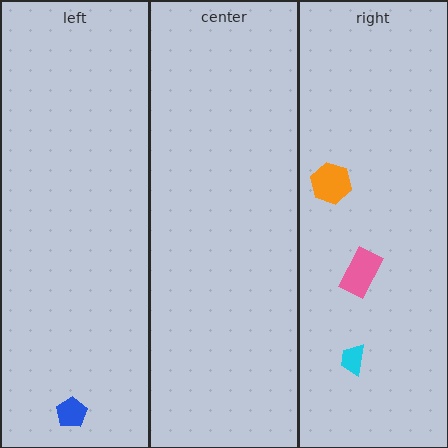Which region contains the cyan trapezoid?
The right region.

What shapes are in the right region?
The pink rectangle, the cyan trapezoid, the orange hexagon.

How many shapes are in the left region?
1.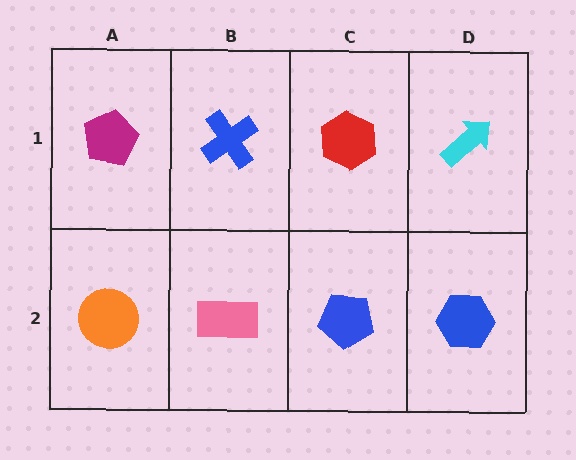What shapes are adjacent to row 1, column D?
A blue hexagon (row 2, column D), a red hexagon (row 1, column C).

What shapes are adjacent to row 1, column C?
A blue pentagon (row 2, column C), a blue cross (row 1, column B), a cyan arrow (row 1, column D).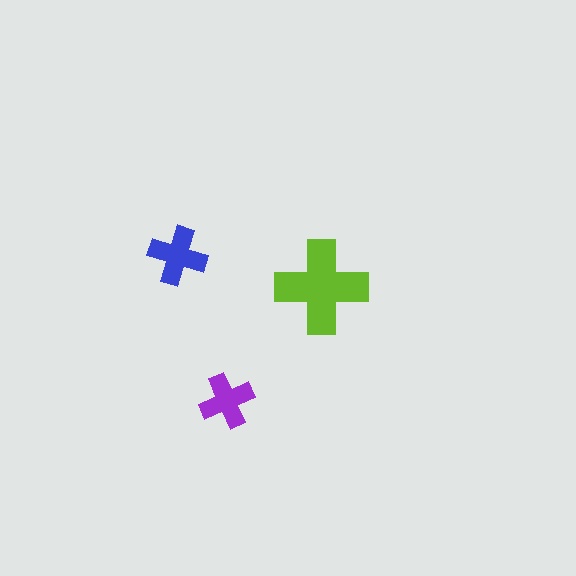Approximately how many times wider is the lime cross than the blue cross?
About 1.5 times wider.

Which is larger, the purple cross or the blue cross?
The blue one.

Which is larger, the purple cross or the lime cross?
The lime one.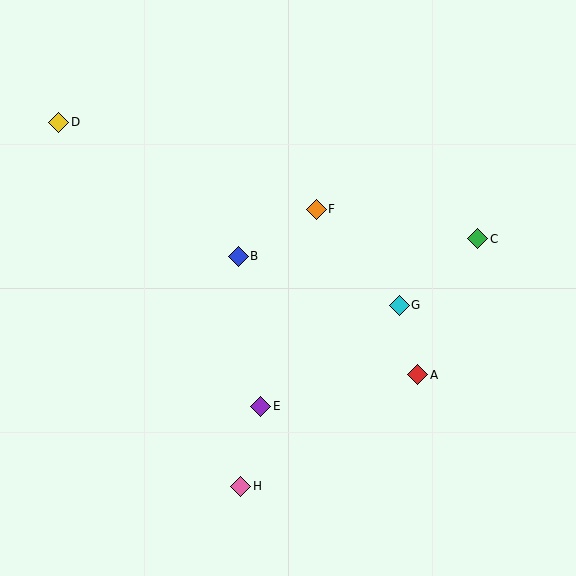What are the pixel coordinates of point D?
Point D is at (59, 122).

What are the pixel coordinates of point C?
Point C is at (478, 239).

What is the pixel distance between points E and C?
The distance between E and C is 274 pixels.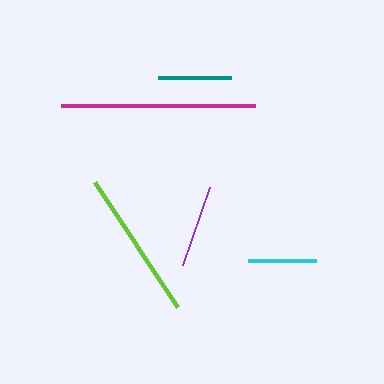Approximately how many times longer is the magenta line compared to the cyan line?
The magenta line is approximately 2.8 times the length of the cyan line.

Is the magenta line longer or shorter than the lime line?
The magenta line is longer than the lime line.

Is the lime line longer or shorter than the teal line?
The lime line is longer than the teal line.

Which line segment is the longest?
The magenta line is the longest at approximately 193 pixels.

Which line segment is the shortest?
The cyan line is the shortest at approximately 69 pixels.